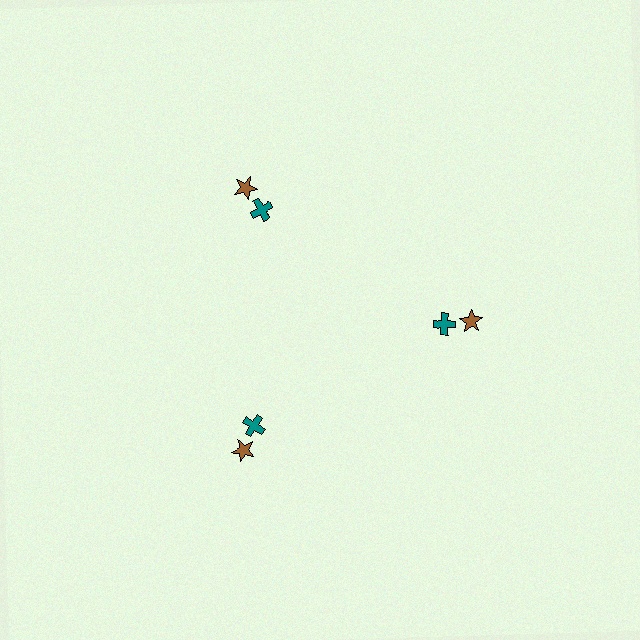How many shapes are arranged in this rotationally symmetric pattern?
There are 6 shapes, arranged in 3 groups of 2.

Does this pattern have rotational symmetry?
Yes, this pattern has 3-fold rotational symmetry. It looks the same after rotating 120 degrees around the center.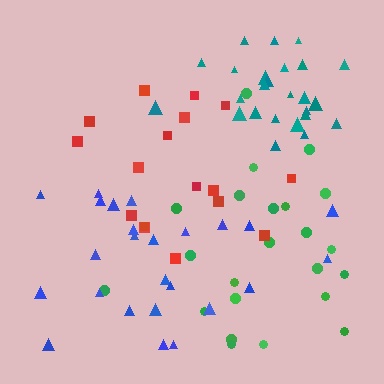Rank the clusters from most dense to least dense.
teal, red, green, blue.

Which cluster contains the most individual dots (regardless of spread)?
Teal (25).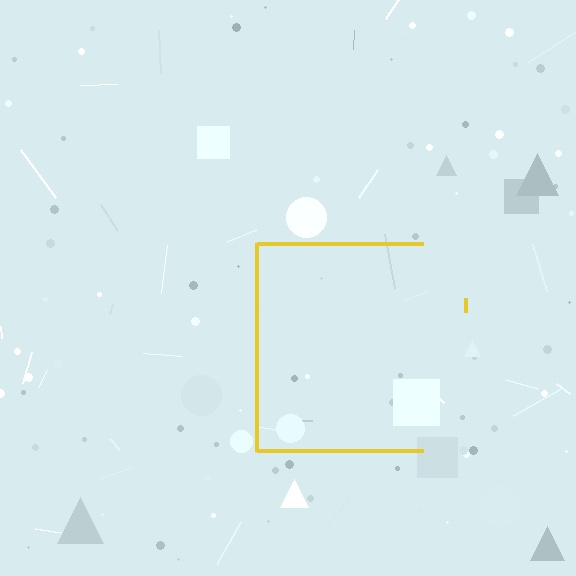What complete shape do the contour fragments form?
The contour fragments form a square.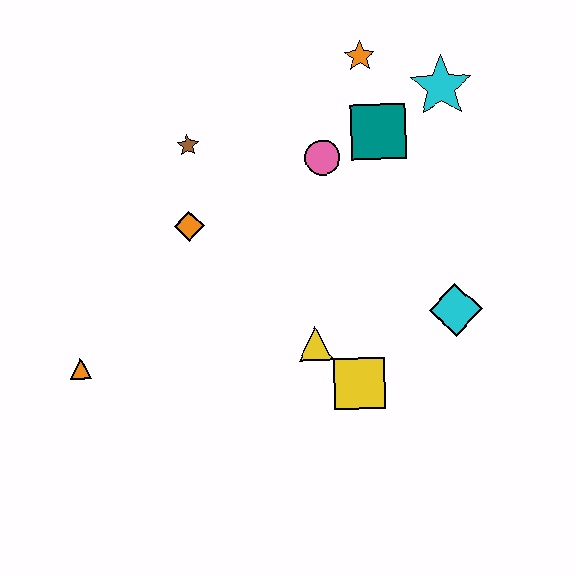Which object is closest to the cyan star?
The teal square is closest to the cyan star.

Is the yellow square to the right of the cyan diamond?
No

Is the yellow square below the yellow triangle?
Yes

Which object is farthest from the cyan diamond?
The orange triangle is farthest from the cyan diamond.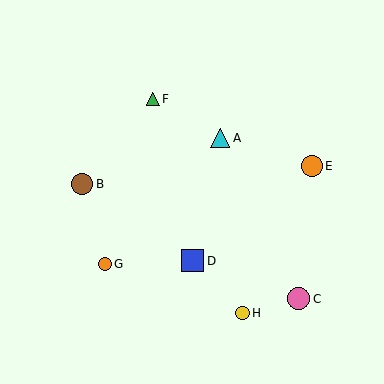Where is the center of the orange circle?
The center of the orange circle is at (312, 166).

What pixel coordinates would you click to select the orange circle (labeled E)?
Click at (312, 166) to select the orange circle E.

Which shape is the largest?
The pink circle (labeled C) is the largest.